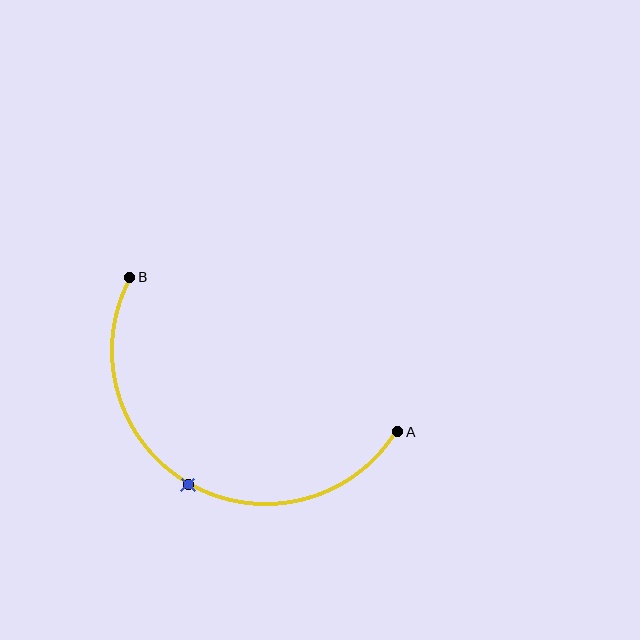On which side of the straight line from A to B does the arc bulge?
The arc bulges below the straight line connecting A and B.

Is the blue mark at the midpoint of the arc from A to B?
Yes. The blue mark lies on the arc at equal arc-length from both A and B — it is the arc midpoint.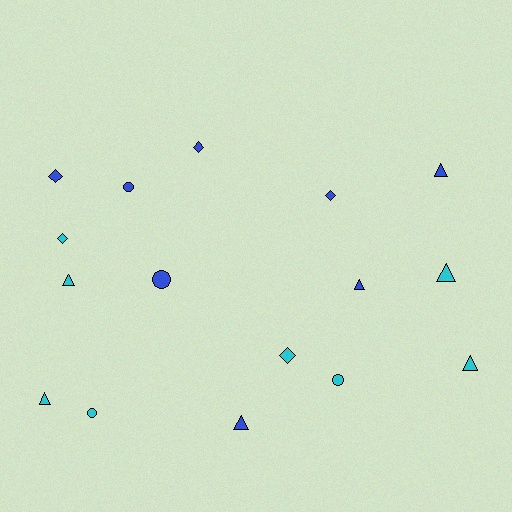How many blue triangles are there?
There are 3 blue triangles.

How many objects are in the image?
There are 16 objects.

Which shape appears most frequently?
Triangle, with 7 objects.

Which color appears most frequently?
Cyan, with 8 objects.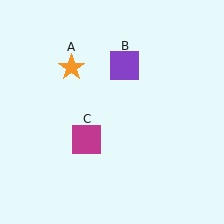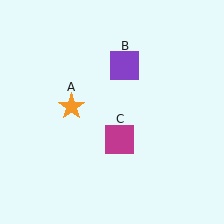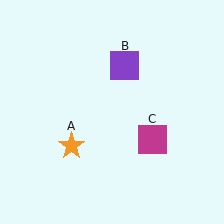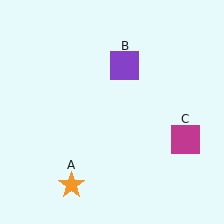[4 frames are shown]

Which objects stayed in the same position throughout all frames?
Purple square (object B) remained stationary.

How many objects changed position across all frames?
2 objects changed position: orange star (object A), magenta square (object C).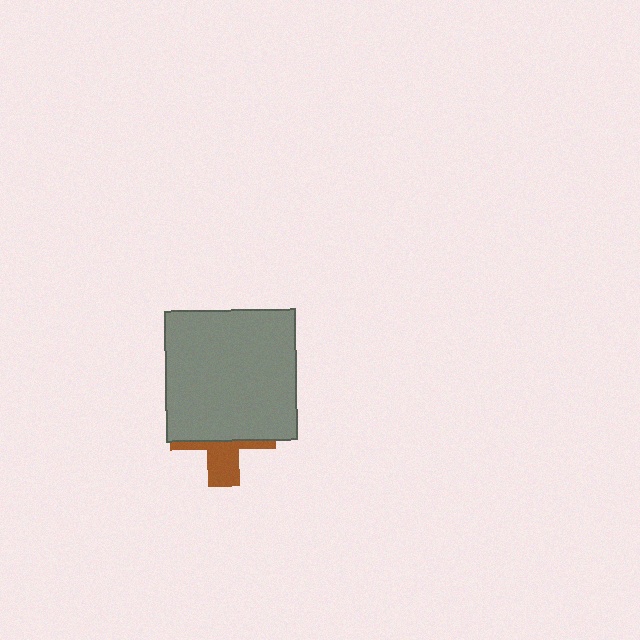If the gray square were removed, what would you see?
You would see the complete brown cross.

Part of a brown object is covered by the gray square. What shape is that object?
It is a cross.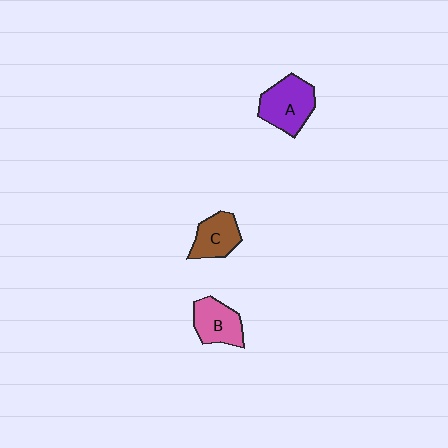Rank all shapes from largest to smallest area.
From largest to smallest: A (purple), B (pink), C (brown).